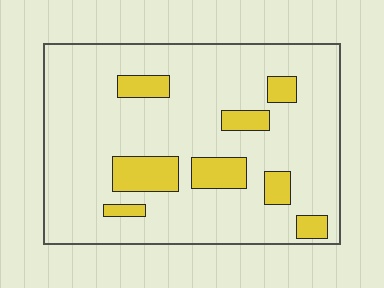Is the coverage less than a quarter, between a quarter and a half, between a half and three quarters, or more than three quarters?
Less than a quarter.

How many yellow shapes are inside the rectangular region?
8.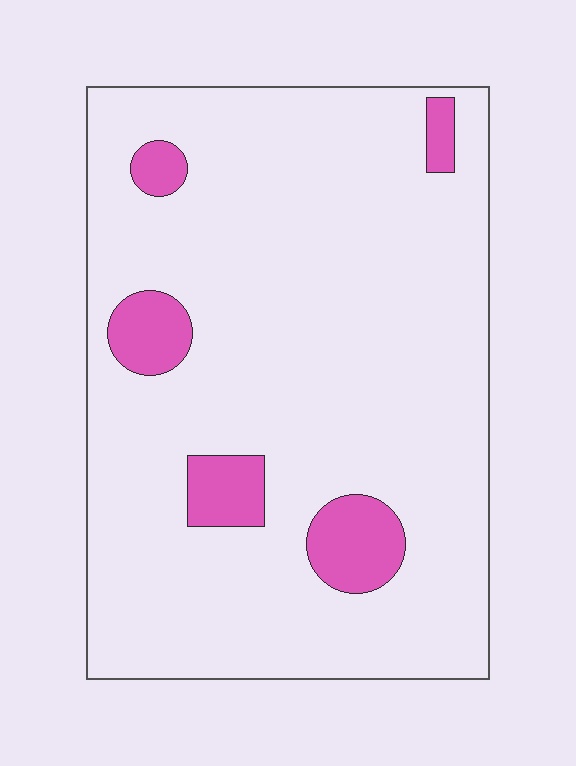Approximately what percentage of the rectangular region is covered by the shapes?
Approximately 10%.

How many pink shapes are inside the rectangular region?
5.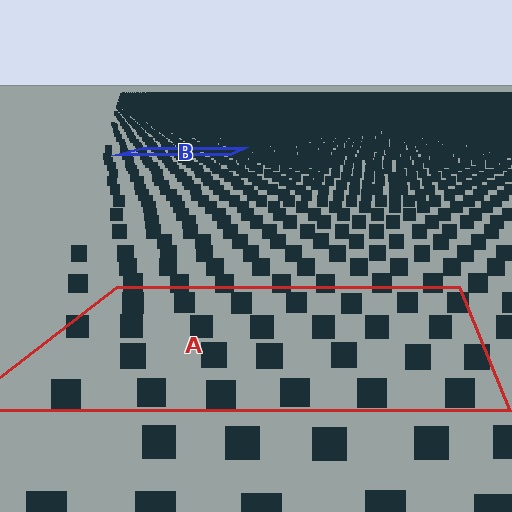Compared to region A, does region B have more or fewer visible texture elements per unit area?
Region B has more texture elements per unit area — they are packed more densely because it is farther away.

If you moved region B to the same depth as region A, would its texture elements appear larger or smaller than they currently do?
They would appear larger. At a closer depth, the same texture elements are projected at a bigger on-screen size.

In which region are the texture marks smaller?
The texture marks are smaller in region B, because it is farther away.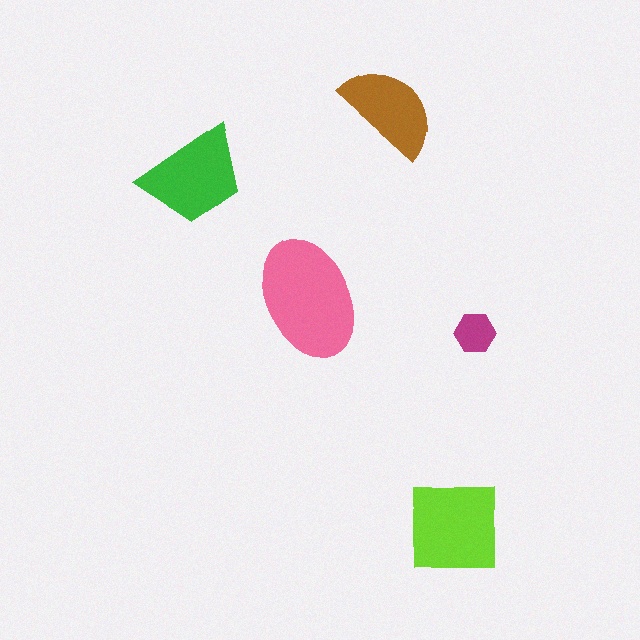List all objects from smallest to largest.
The magenta hexagon, the brown semicircle, the green trapezoid, the lime square, the pink ellipse.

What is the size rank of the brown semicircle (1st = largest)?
4th.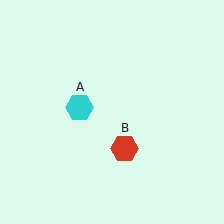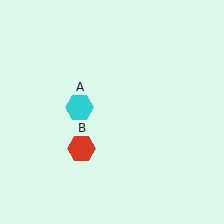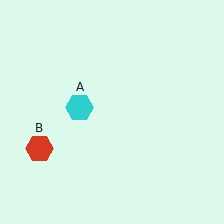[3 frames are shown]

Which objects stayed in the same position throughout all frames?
Cyan hexagon (object A) remained stationary.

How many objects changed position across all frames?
1 object changed position: red hexagon (object B).